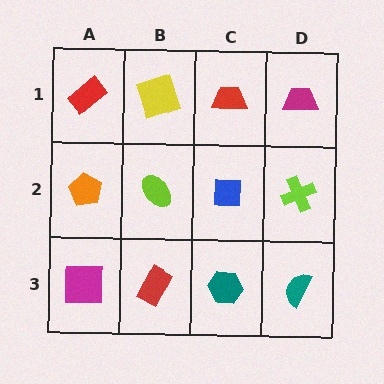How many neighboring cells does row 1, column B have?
3.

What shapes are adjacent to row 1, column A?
An orange pentagon (row 2, column A), a yellow square (row 1, column B).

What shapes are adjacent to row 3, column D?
A lime cross (row 2, column D), a teal hexagon (row 3, column C).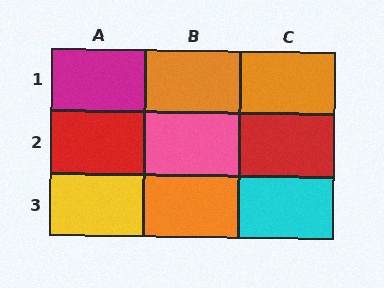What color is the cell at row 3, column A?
Yellow.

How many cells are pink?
1 cell is pink.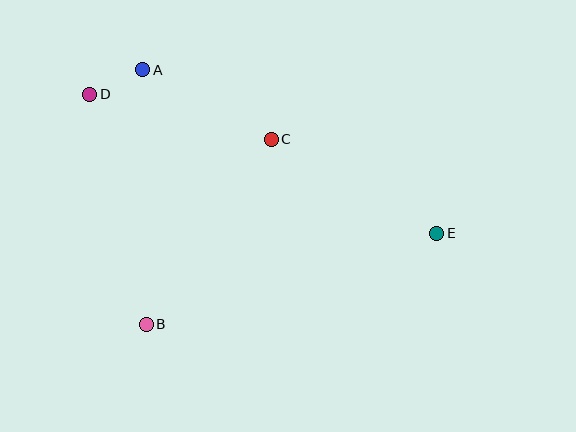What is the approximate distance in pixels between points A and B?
The distance between A and B is approximately 254 pixels.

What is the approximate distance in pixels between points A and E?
The distance between A and E is approximately 336 pixels.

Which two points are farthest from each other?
Points D and E are farthest from each other.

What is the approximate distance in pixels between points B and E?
The distance between B and E is approximately 304 pixels.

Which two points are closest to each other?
Points A and D are closest to each other.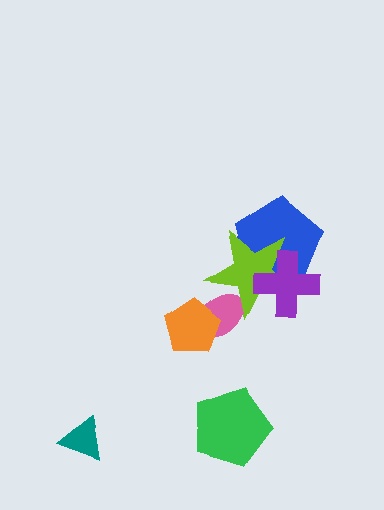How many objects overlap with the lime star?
3 objects overlap with the lime star.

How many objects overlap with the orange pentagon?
1 object overlaps with the orange pentagon.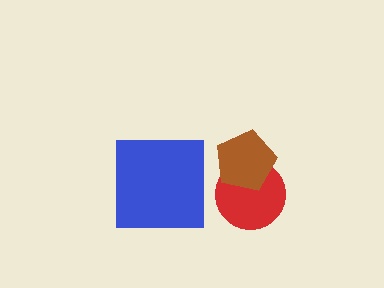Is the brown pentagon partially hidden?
No, no other shape covers it.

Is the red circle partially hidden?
Yes, it is partially covered by another shape.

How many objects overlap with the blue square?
0 objects overlap with the blue square.